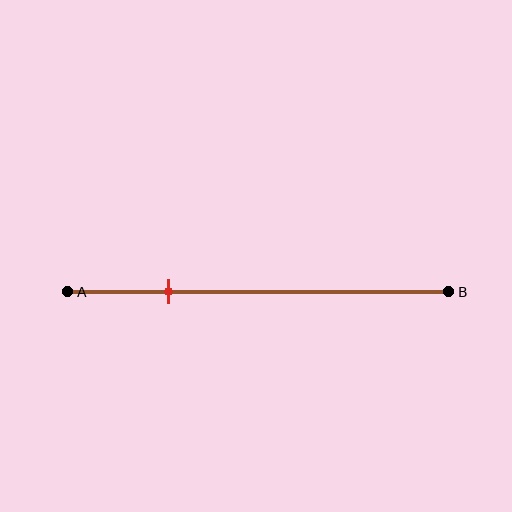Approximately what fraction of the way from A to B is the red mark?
The red mark is approximately 25% of the way from A to B.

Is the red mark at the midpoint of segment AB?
No, the mark is at about 25% from A, not at the 50% midpoint.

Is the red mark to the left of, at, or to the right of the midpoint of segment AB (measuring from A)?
The red mark is to the left of the midpoint of segment AB.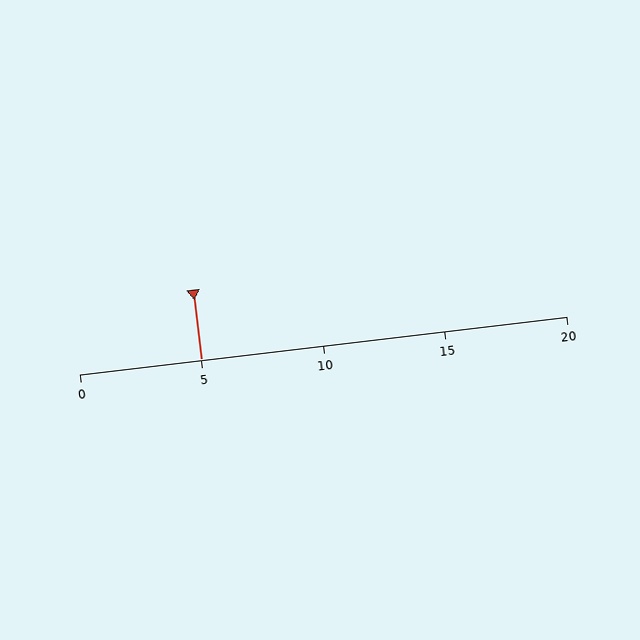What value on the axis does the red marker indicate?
The marker indicates approximately 5.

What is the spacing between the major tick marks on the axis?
The major ticks are spaced 5 apart.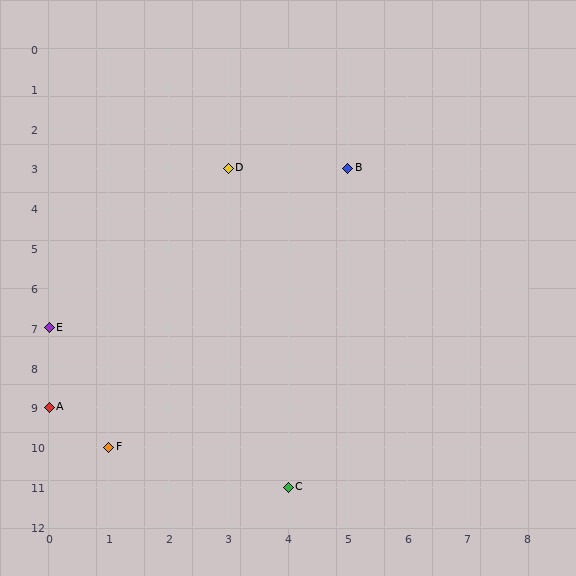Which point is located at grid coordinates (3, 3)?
Point D is at (3, 3).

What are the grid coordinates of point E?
Point E is at grid coordinates (0, 7).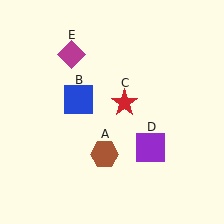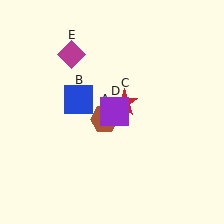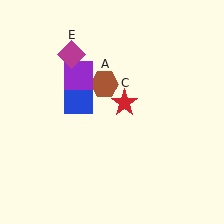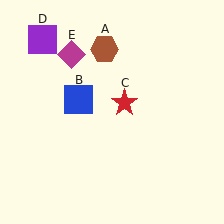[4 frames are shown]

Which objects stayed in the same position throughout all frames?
Blue square (object B) and red star (object C) and magenta diamond (object E) remained stationary.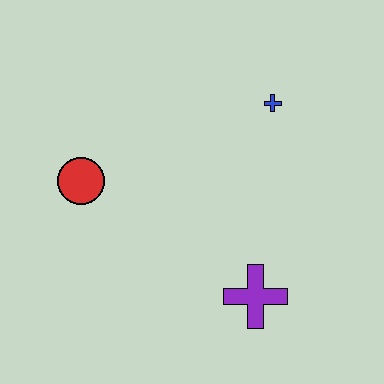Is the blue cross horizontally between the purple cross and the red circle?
No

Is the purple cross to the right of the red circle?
Yes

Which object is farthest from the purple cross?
The red circle is farthest from the purple cross.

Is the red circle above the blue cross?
No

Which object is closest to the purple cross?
The blue cross is closest to the purple cross.